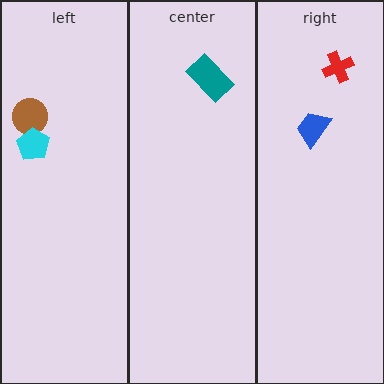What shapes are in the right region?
The red cross, the blue trapezoid.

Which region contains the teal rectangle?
The center region.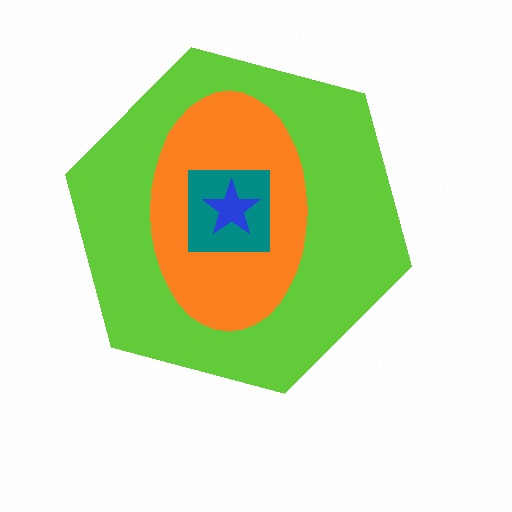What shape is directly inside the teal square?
The blue star.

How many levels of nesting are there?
4.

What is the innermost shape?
The blue star.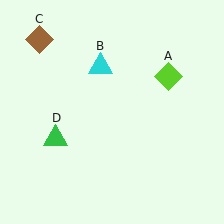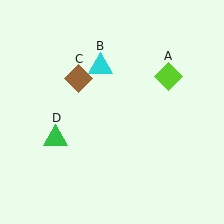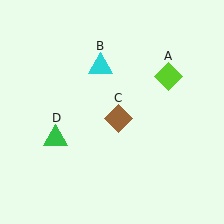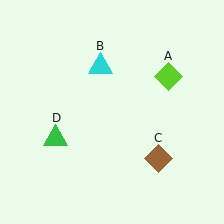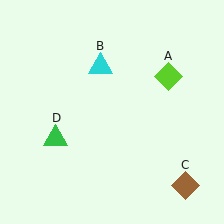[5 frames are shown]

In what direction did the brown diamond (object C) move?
The brown diamond (object C) moved down and to the right.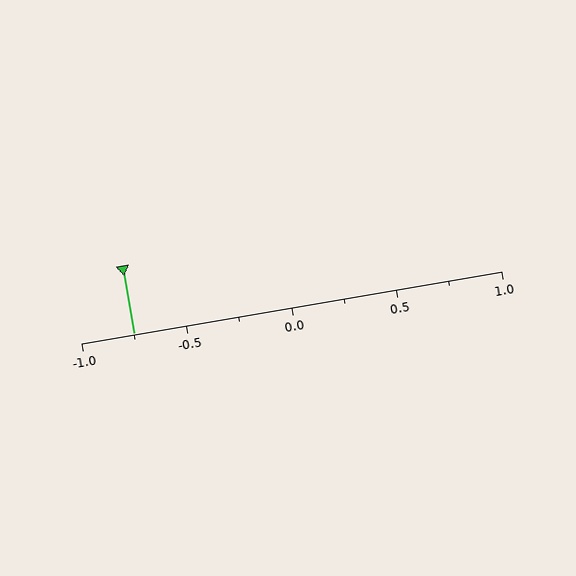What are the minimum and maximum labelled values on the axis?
The axis runs from -1.0 to 1.0.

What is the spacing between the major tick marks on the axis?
The major ticks are spaced 0.5 apart.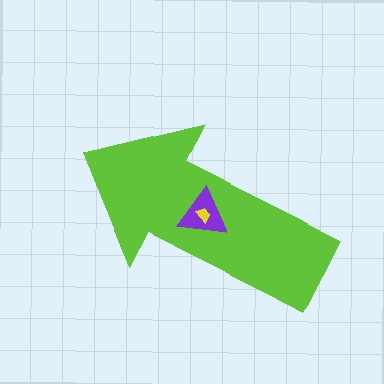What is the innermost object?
The yellow trapezoid.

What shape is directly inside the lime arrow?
The purple triangle.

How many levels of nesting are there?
3.